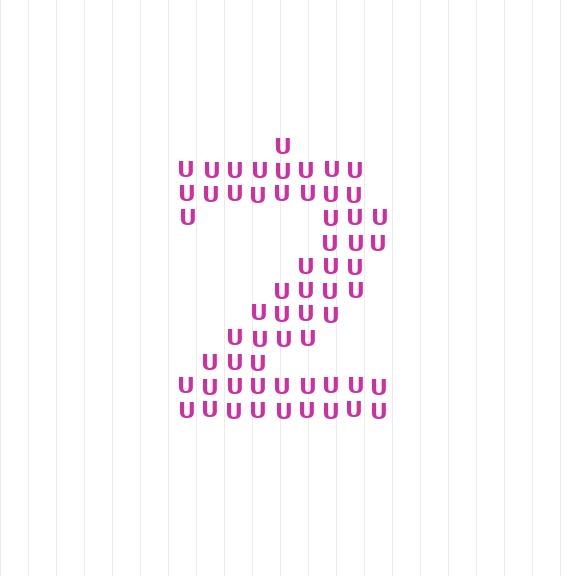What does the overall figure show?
The overall figure shows the digit 2.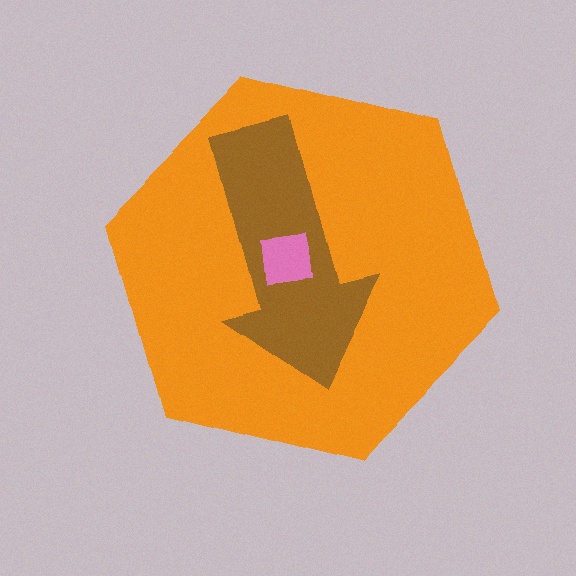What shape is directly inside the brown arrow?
The pink square.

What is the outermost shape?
The orange hexagon.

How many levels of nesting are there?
3.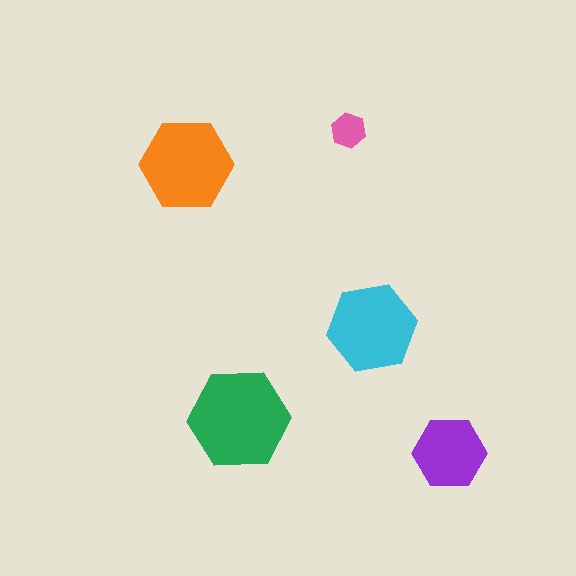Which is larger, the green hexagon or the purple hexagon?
The green one.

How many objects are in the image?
There are 5 objects in the image.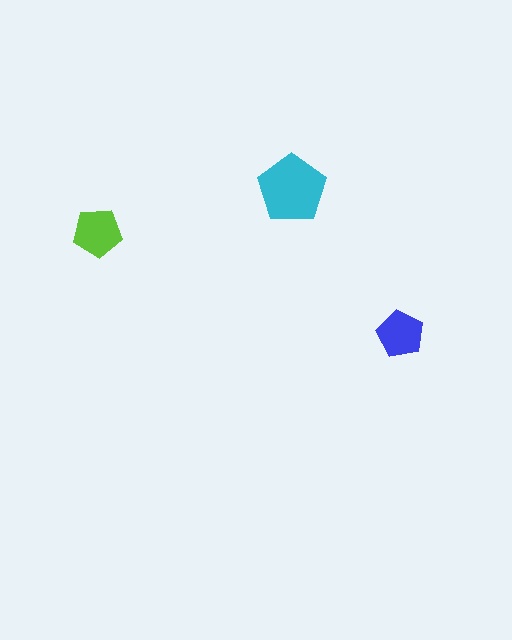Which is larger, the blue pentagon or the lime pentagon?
The lime one.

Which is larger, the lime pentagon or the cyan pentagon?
The cyan one.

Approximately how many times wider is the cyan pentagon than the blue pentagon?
About 1.5 times wider.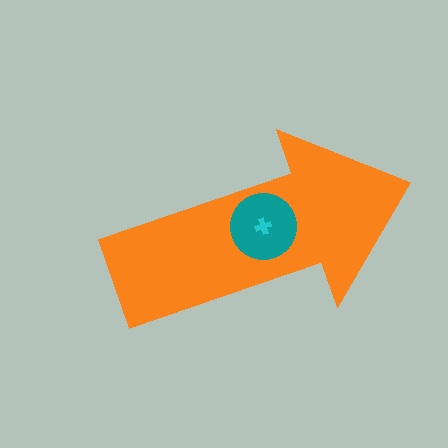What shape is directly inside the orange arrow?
The teal circle.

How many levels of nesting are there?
3.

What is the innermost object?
The cyan cross.